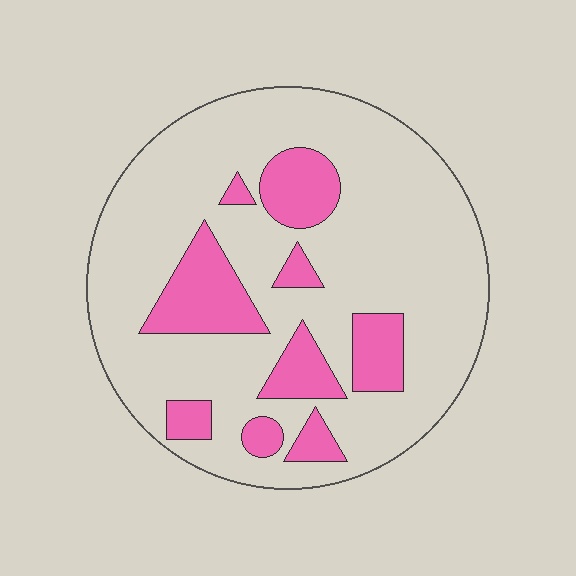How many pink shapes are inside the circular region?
9.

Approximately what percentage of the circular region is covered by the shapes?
Approximately 20%.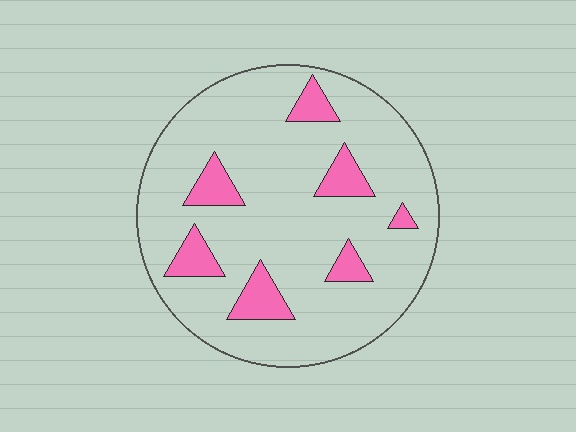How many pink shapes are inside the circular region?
7.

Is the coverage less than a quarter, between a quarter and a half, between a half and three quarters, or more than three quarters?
Less than a quarter.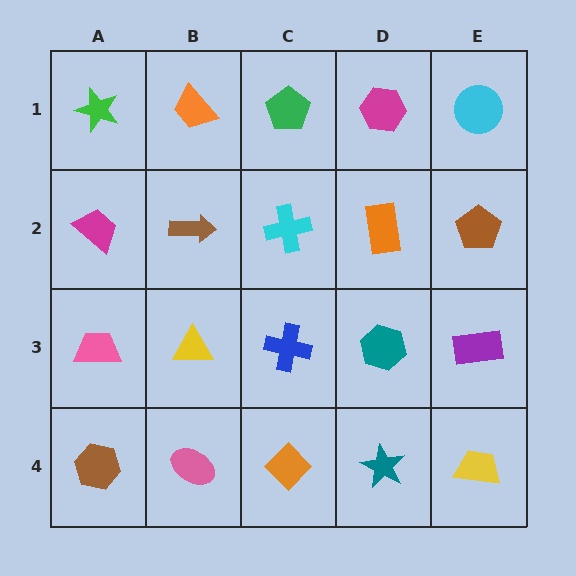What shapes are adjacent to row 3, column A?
A magenta trapezoid (row 2, column A), a brown hexagon (row 4, column A), a yellow triangle (row 3, column B).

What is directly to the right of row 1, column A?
An orange trapezoid.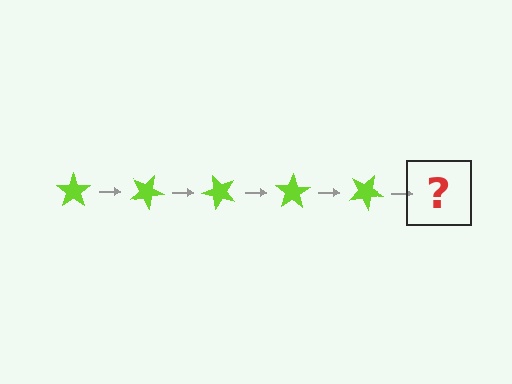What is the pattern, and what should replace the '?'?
The pattern is that the star rotates 25 degrees each step. The '?' should be a lime star rotated 125 degrees.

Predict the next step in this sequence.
The next step is a lime star rotated 125 degrees.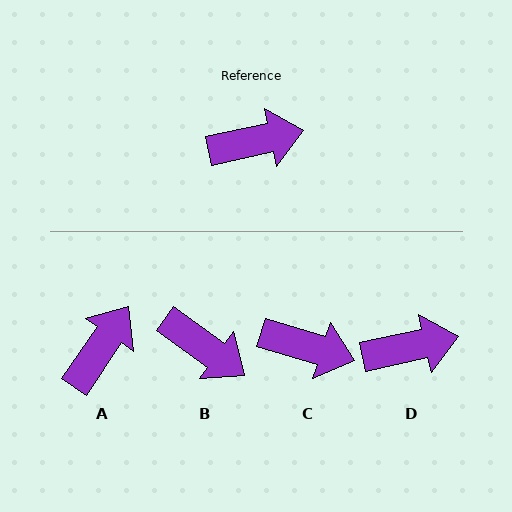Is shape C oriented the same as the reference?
No, it is off by about 29 degrees.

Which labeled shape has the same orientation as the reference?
D.